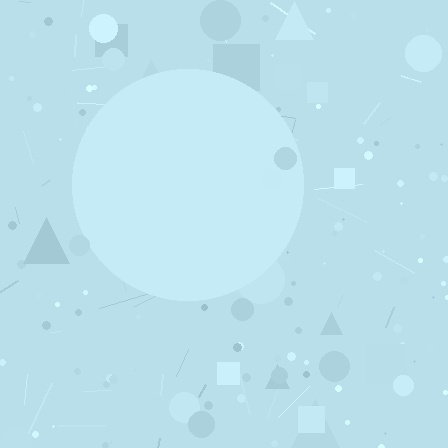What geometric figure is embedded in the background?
A circle is embedded in the background.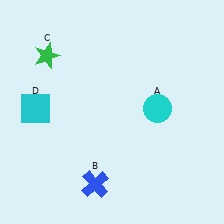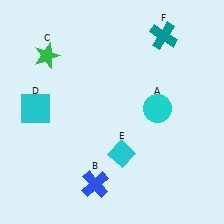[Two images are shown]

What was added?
A cyan diamond (E), a teal cross (F) were added in Image 2.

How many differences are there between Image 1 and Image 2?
There are 2 differences between the two images.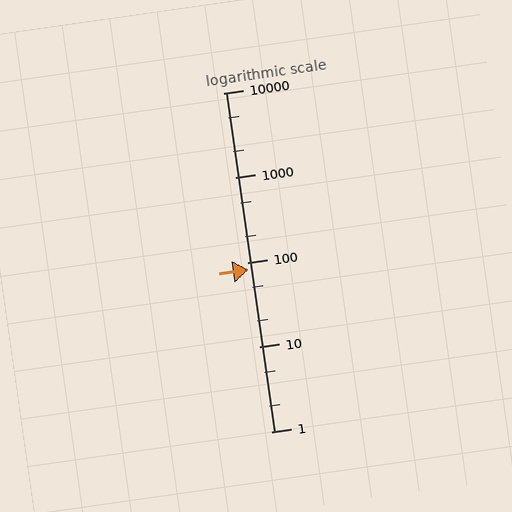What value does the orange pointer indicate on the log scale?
The pointer indicates approximately 81.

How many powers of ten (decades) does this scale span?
The scale spans 4 decades, from 1 to 10000.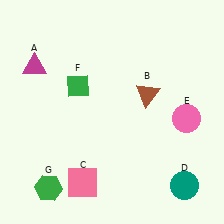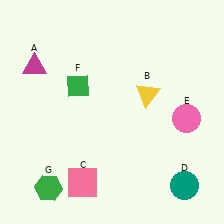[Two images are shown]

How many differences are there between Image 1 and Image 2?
There is 1 difference between the two images.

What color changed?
The triangle (B) changed from brown in Image 1 to yellow in Image 2.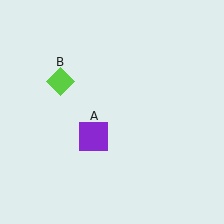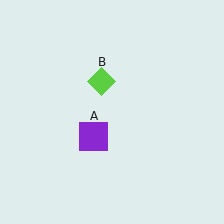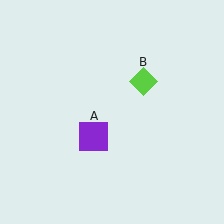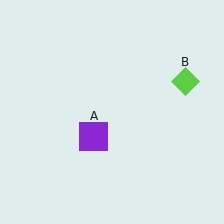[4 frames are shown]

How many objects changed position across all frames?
1 object changed position: lime diamond (object B).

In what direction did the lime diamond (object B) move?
The lime diamond (object B) moved right.